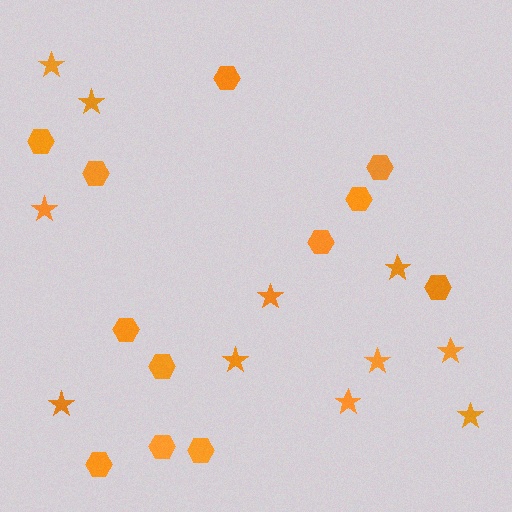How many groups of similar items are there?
There are 2 groups: one group of hexagons (12) and one group of stars (11).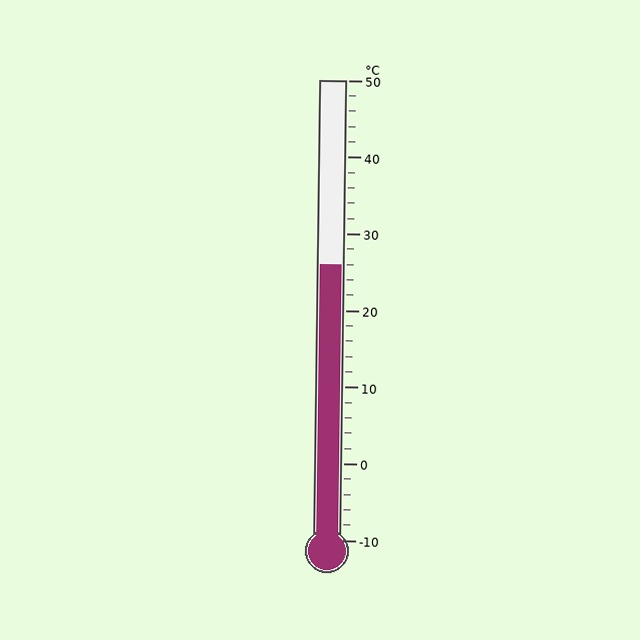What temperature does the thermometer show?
The thermometer shows approximately 26°C.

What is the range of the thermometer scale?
The thermometer scale ranges from -10°C to 50°C.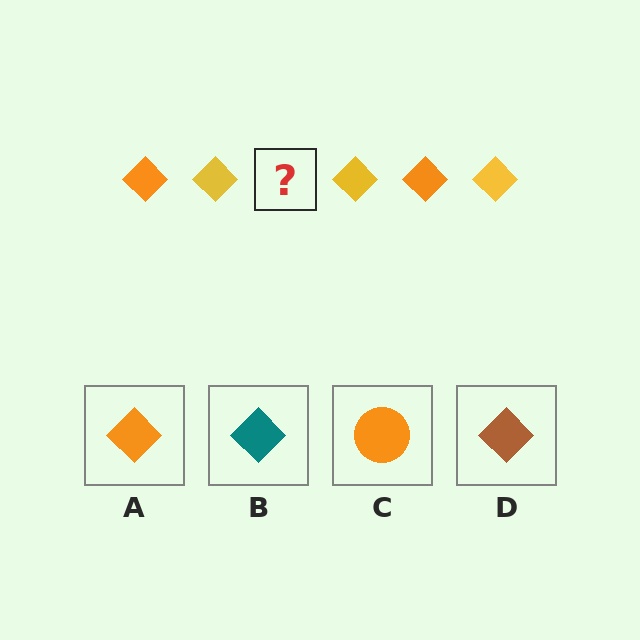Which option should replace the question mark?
Option A.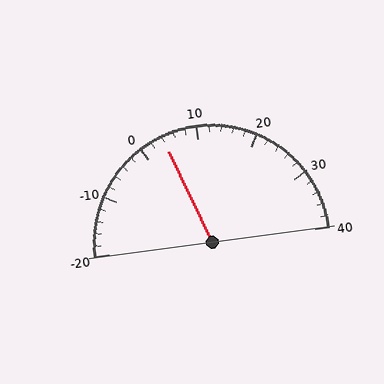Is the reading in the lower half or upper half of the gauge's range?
The reading is in the lower half of the range (-20 to 40).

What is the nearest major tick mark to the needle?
The nearest major tick mark is 0.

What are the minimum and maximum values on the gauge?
The gauge ranges from -20 to 40.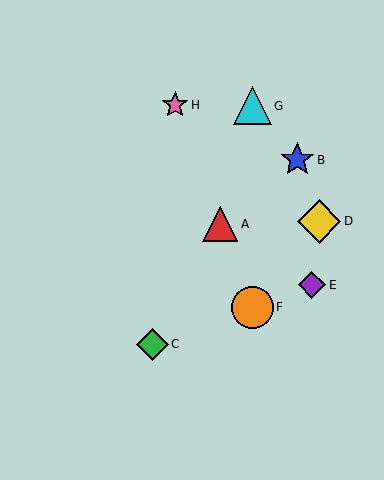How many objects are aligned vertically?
2 objects (F, G) are aligned vertically.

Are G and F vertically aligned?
Yes, both are at x≈252.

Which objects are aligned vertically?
Objects F, G are aligned vertically.